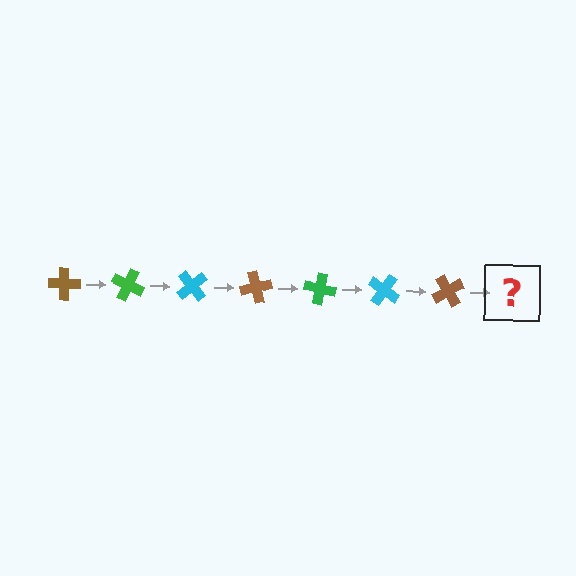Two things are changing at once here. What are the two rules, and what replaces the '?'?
The two rules are that it rotates 25 degrees each step and the color cycles through brown, green, and cyan. The '?' should be a green cross, rotated 175 degrees from the start.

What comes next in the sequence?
The next element should be a green cross, rotated 175 degrees from the start.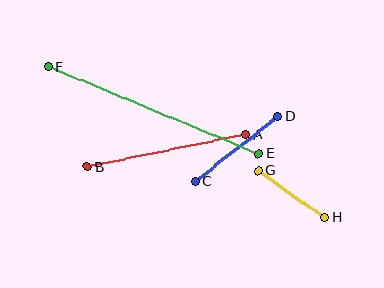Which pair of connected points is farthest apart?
Points E and F are farthest apart.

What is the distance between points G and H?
The distance is approximately 81 pixels.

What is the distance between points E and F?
The distance is approximately 227 pixels.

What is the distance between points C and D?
The distance is approximately 105 pixels.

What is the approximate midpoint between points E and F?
The midpoint is at approximately (154, 110) pixels.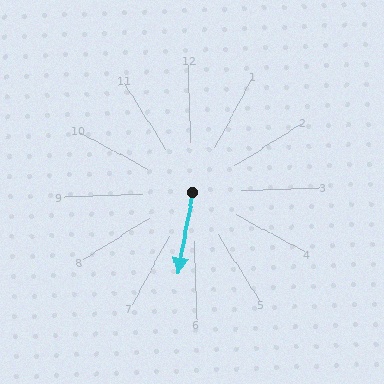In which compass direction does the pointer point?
South.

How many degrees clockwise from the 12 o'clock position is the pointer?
Approximately 192 degrees.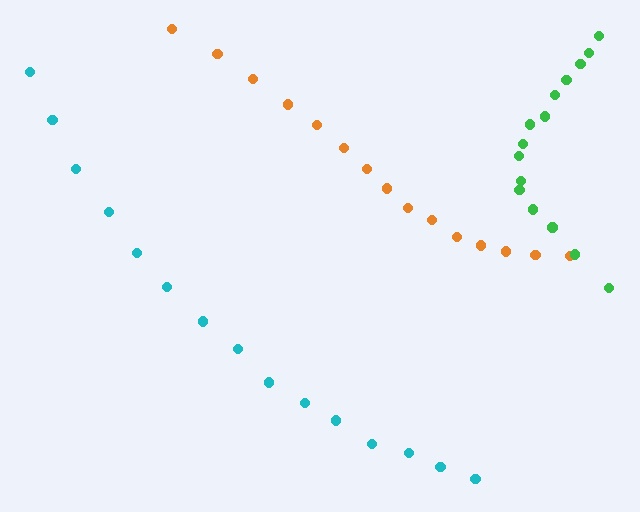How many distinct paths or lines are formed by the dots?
There are 3 distinct paths.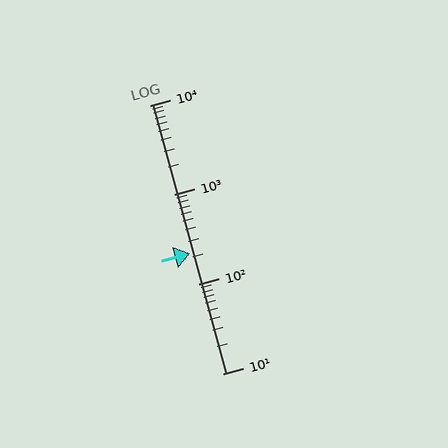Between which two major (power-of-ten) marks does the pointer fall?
The pointer is between 100 and 1000.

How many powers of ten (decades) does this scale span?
The scale spans 3 decades, from 10 to 10000.